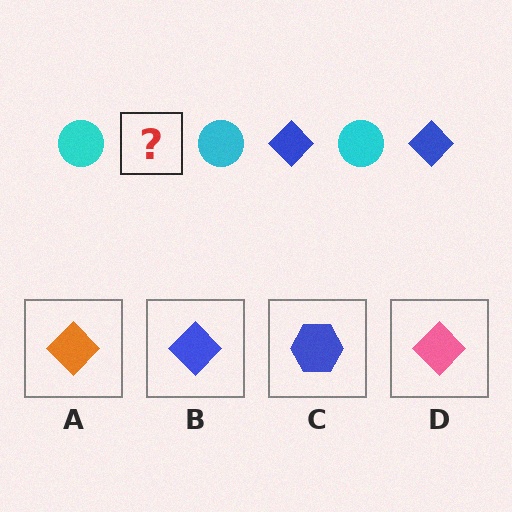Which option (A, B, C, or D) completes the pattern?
B.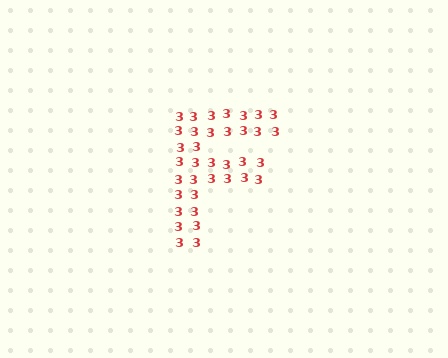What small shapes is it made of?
It is made of small digit 3's.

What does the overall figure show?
The overall figure shows the letter F.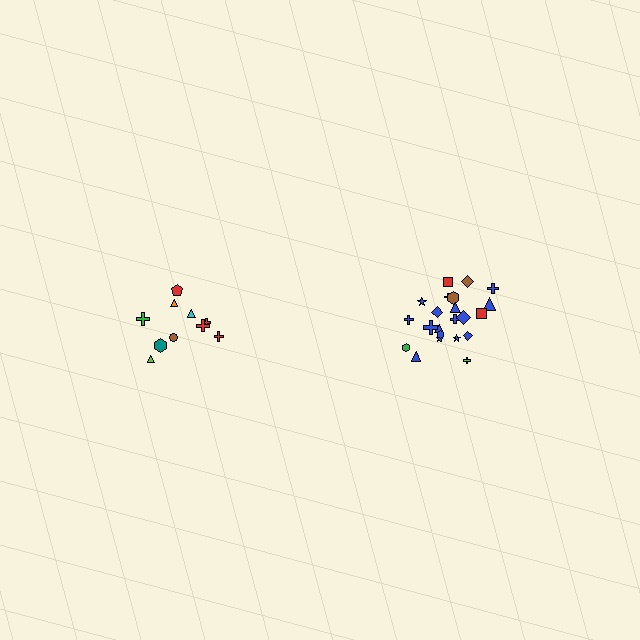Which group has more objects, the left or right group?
The right group.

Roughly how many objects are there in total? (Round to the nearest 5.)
Roughly 30 objects in total.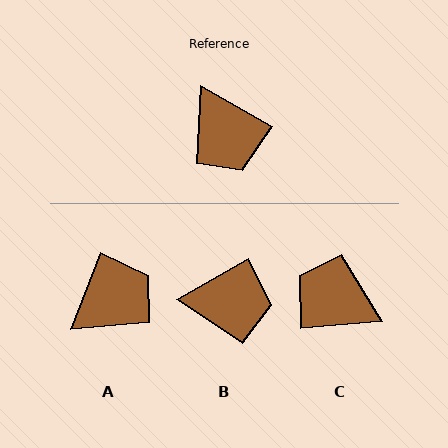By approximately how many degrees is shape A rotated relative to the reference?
Approximately 99 degrees counter-clockwise.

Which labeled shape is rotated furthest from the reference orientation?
C, about 145 degrees away.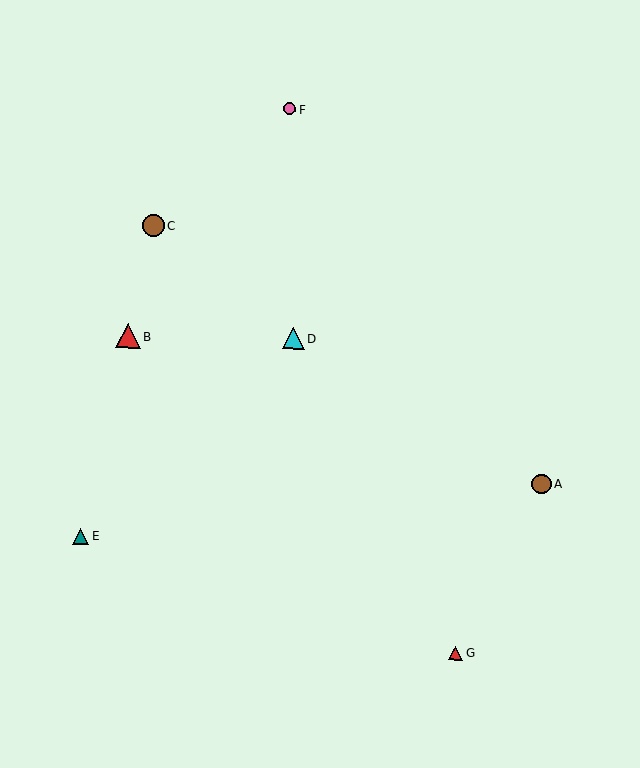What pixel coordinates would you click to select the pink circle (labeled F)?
Click at (290, 109) to select the pink circle F.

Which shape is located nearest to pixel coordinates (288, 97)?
The pink circle (labeled F) at (290, 109) is nearest to that location.